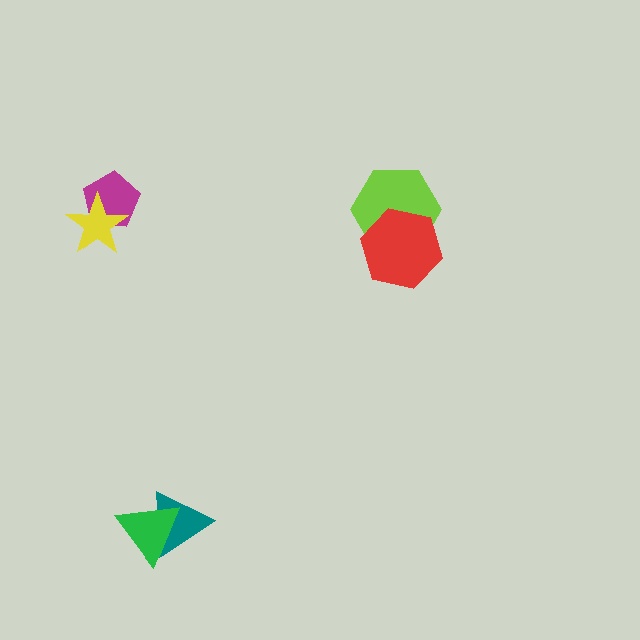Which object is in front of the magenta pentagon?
The yellow star is in front of the magenta pentagon.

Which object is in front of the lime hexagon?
The red hexagon is in front of the lime hexagon.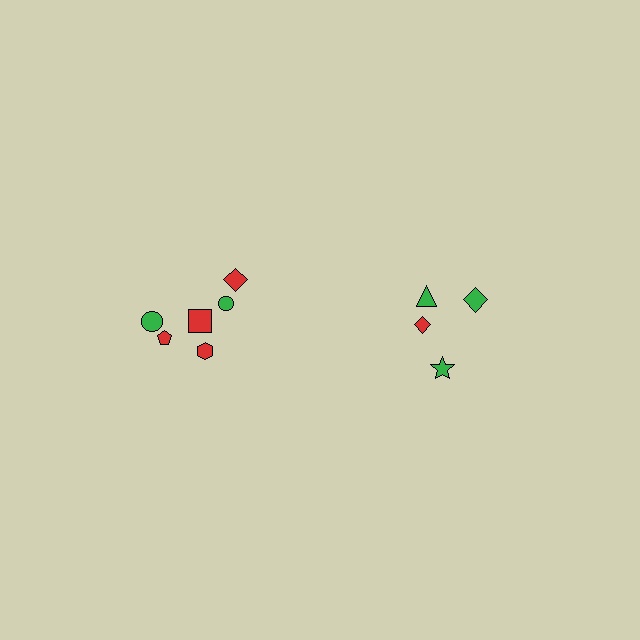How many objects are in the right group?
There are 4 objects.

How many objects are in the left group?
There are 6 objects.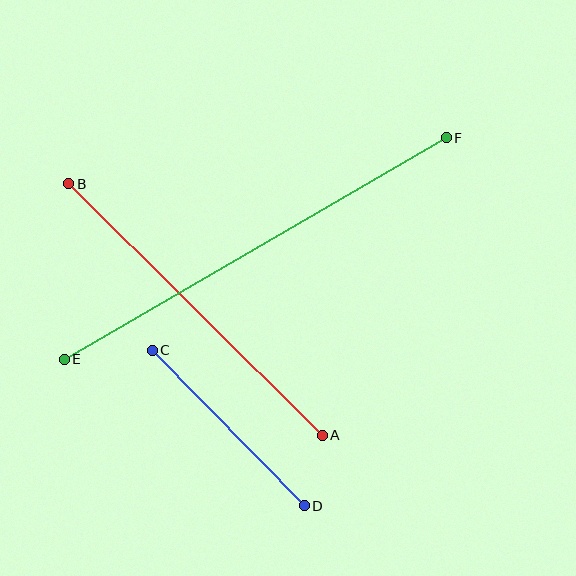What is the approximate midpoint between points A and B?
The midpoint is at approximately (196, 310) pixels.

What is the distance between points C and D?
The distance is approximately 217 pixels.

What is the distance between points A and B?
The distance is approximately 357 pixels.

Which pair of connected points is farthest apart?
Points E and F are farthest apart.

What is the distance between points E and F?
The distance is approximately 442 pixels.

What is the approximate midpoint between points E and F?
The midpoint is at approximately (255, 248) pixels.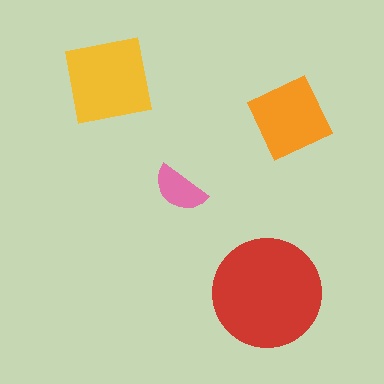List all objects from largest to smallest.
The red circle, the yellow square, the orange diamond, the pink semicircle.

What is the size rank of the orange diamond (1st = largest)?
3rd.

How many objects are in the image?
There are 4 objects in the image.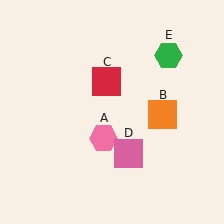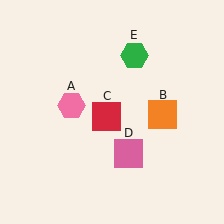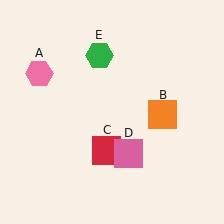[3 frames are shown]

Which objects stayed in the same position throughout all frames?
Orange square (object B) and pink square (object D) remained stationary.